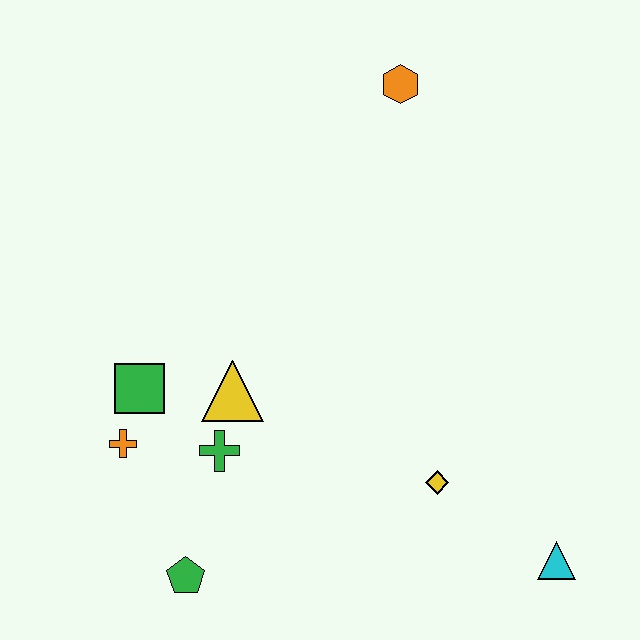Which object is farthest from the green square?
The cyan triangle is farthest from the green square.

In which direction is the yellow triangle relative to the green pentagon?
The yellow triangle is above the green pentagon.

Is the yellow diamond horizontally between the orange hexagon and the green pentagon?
No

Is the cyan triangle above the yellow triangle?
No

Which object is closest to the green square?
The orange cross is closest to the green square.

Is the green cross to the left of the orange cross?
No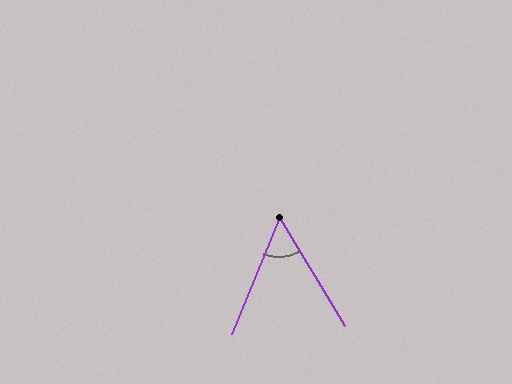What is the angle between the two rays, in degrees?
Approximately 53 degrees.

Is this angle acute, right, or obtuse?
It is acute.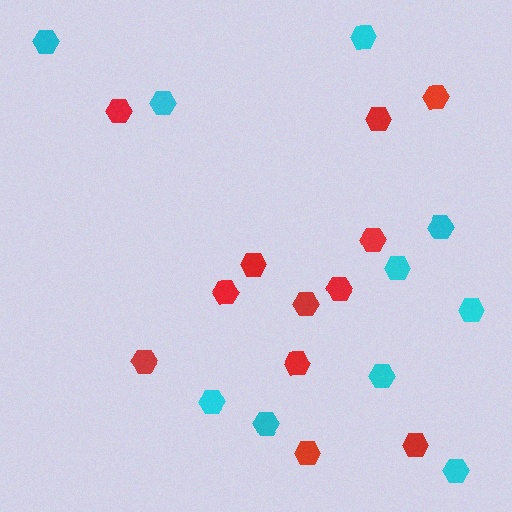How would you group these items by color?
There are 2 groups: one group of red hexagons (12) and one group of cyan hexagons (10).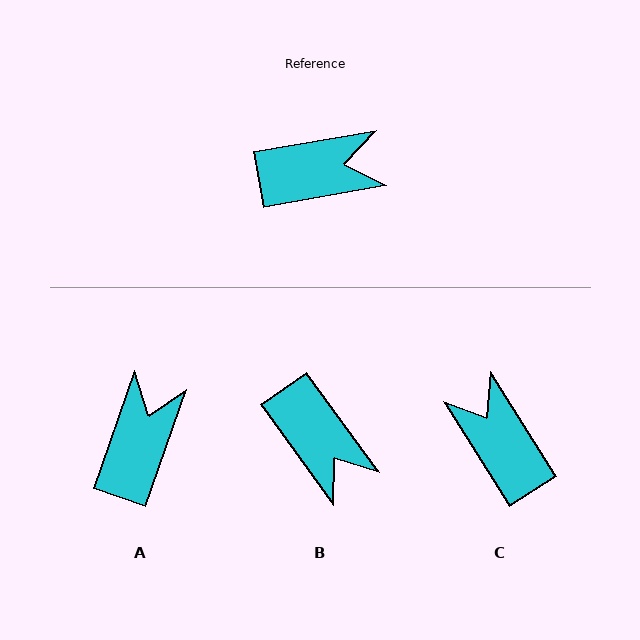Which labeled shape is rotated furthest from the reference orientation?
C, about 112 degrees away.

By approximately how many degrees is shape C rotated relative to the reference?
Approximately 112 degrees counter-clockwise.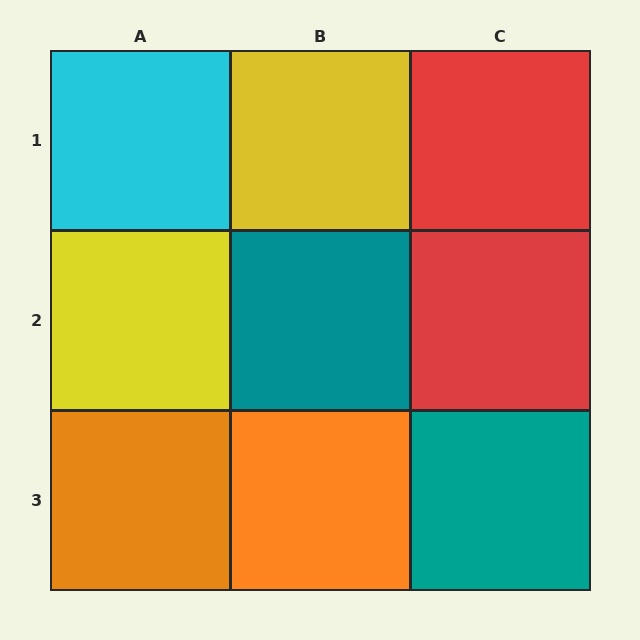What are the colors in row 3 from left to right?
Orange, orange, teal.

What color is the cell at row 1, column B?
Yellow.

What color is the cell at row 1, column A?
Cyan.